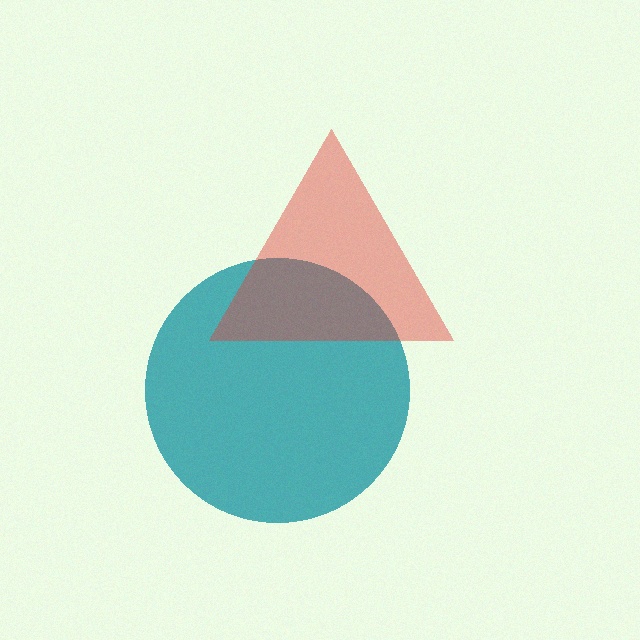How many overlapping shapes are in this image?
There are 2 overlapping shapes in the image.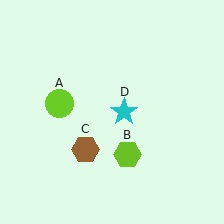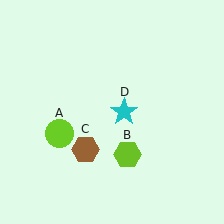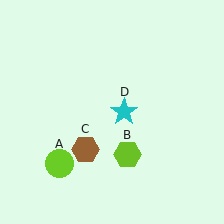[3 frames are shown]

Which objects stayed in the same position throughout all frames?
Lime hexagon (object B) and brown hexagon (object C) and cyan star (object D) remained stationary.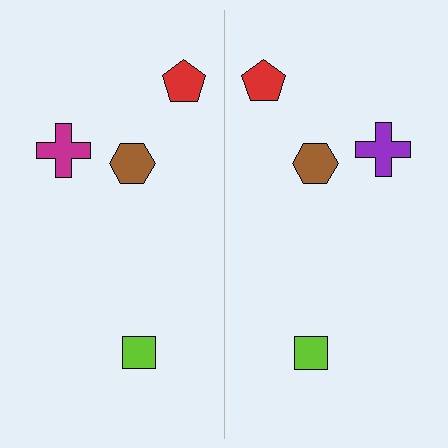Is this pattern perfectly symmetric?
No, the pattern is not perfectly symmetric. The purple cross on the right side breaks the symmetry — its mirror counterpart is magenta.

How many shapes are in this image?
There are 8 shapes in this image.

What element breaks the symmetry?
The purple cross on the right side breaks the symmetry — its mirror counterpart is magenta.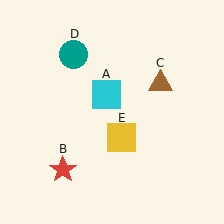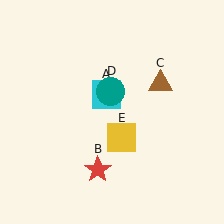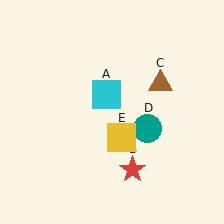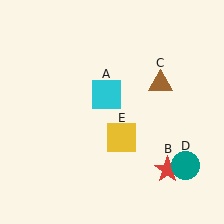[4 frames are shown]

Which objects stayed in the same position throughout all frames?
Cyan square (object A) and brown triangle (object C) and yellow square (object E) remained stationary.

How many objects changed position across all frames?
2 objects changed position: red star (object B), teal circle (object D).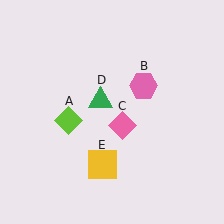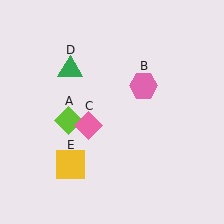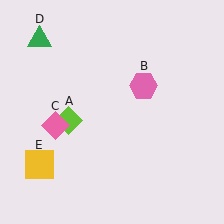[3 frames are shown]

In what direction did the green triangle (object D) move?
The green triangle (object D) moved up and to the left.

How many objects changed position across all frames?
3 objects changed position: pink diamond (object C), green triangle (object D), yellow square (object E).